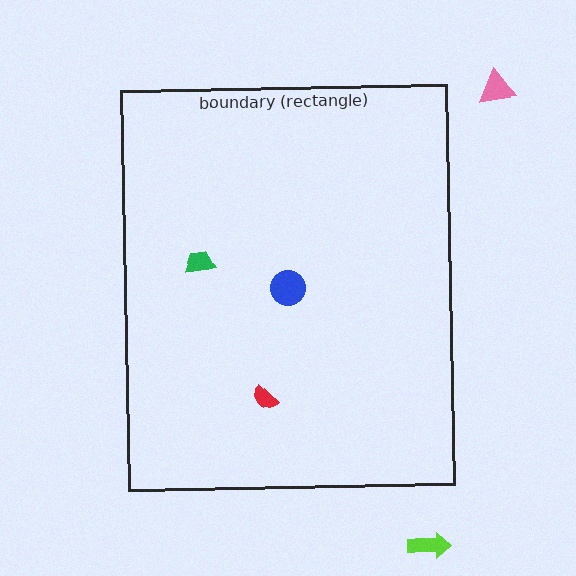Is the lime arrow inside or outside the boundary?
Outside.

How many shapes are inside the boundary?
3 inside, 2 outside.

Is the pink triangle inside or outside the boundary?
Outside.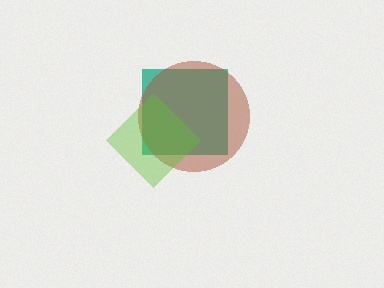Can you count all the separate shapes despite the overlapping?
Yes, there are 3 separate shapes.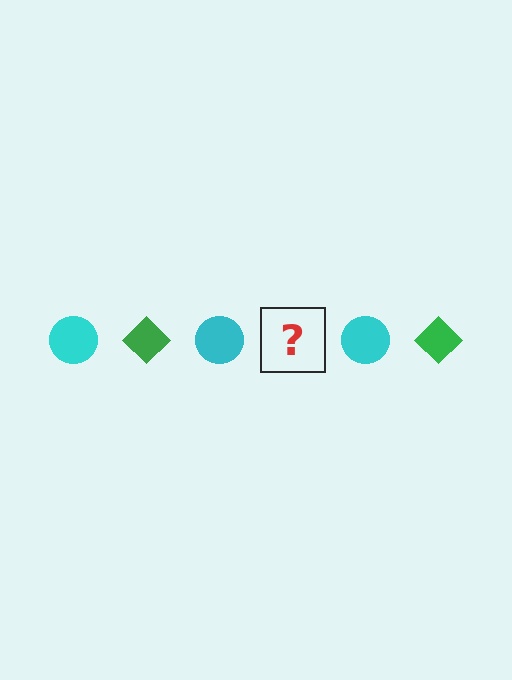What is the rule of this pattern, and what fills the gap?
The rule is that the pattern alternates between cyan circle and green diamond. The gap should be filled with a green diamond.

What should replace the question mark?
The question mark should be replaced with a green diamond.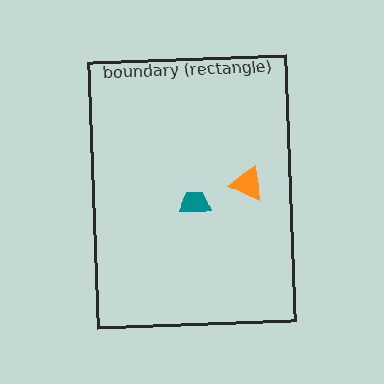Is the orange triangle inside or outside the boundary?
Inside.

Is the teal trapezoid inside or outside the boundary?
Inside.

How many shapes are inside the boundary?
2 inside, 0 outside.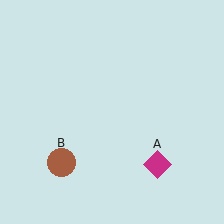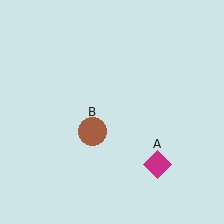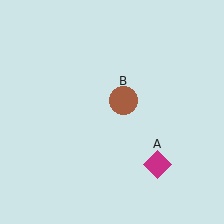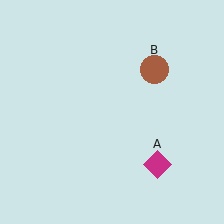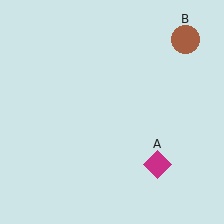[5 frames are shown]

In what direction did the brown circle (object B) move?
The brown circle (object B) moved up and to the right.